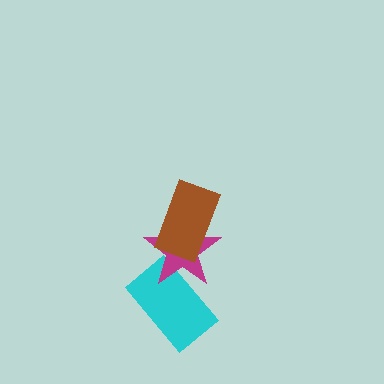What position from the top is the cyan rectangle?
The cyan rectangle is 3rd from the top.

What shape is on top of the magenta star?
The brown rectangle is on top of the magenta star.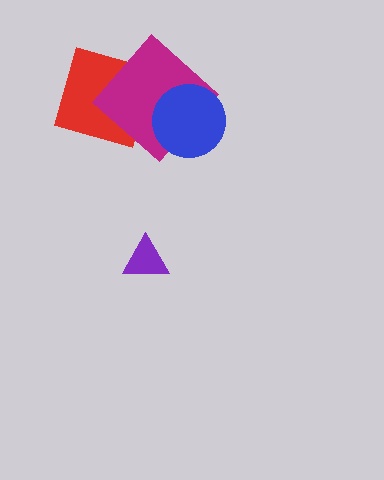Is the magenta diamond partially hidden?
Yes, it is partially covered by another shape.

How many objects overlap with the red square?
1 object overlaps with the red square.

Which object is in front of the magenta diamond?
The blue circle is in front of the magenta diamond.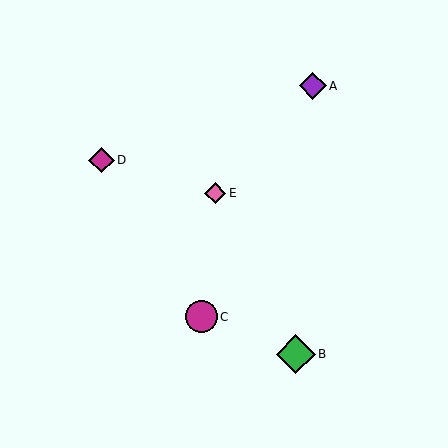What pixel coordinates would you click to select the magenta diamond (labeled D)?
Click at (102, 160) to select the magenta diamond D.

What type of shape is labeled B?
Shape B is a green diamond.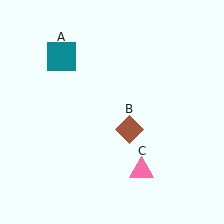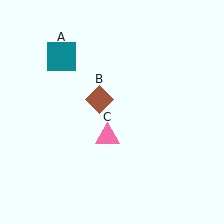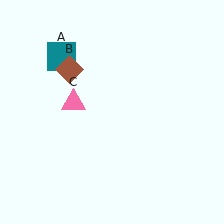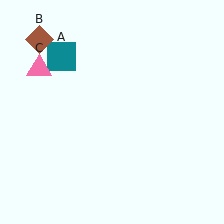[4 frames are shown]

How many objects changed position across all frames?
2 objects changed position: brown diamond (object B), pink triangle (object C).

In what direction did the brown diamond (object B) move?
The brown diamond (object B) moved up and to the left.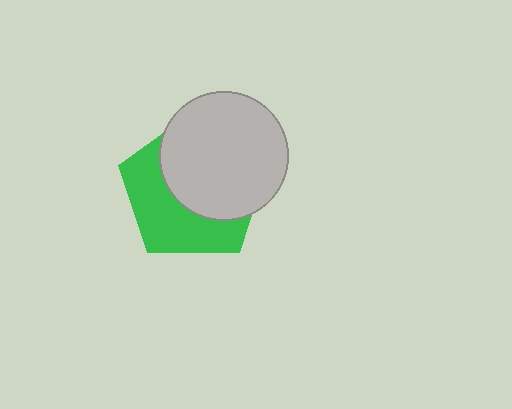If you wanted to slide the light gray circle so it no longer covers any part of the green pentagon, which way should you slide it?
Slide it toward the upper-right — that is the most direct way to separate the two shapes.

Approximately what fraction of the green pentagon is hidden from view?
Roughly 54% of the green pentagon is hidden behind the light gray circle.